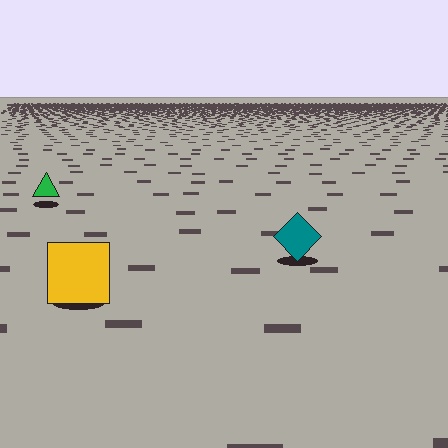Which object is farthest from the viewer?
The green triangle is farthest from the viewer. It appears smaller and the ground texture around it is denser.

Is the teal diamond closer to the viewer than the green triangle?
Yes. The teal diamond is closer — you can tell from the texture gradient: the ground texture is coarser near it.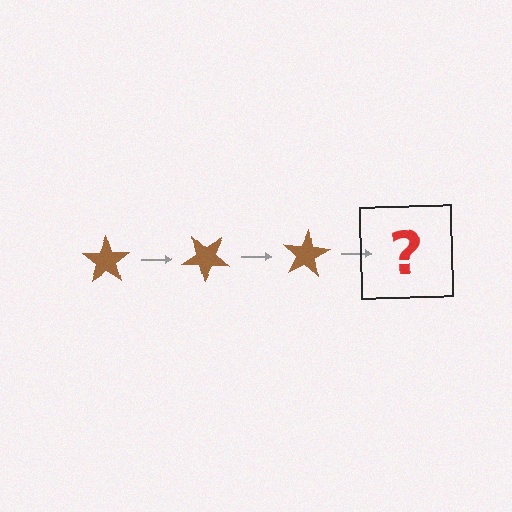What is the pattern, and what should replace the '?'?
The pattern is that the star rotates 40 degrees each step. The '?' should be a brown star rotated 120 degrees.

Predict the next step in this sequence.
The next step is a brown star rotated 120 degrees.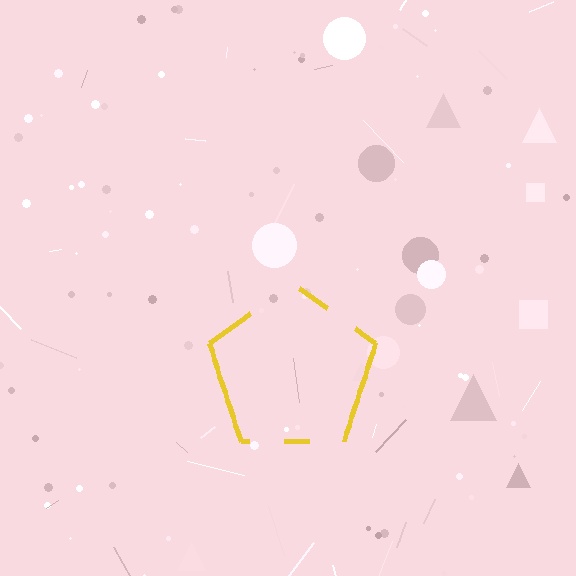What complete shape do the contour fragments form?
The contour fragments form a pentagon.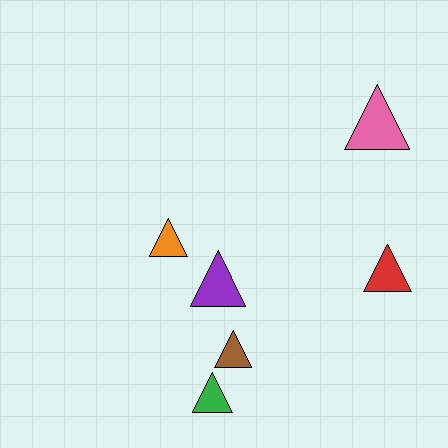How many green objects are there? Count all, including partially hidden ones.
There is 1 green object.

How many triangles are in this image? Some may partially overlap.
There are 6 triangles.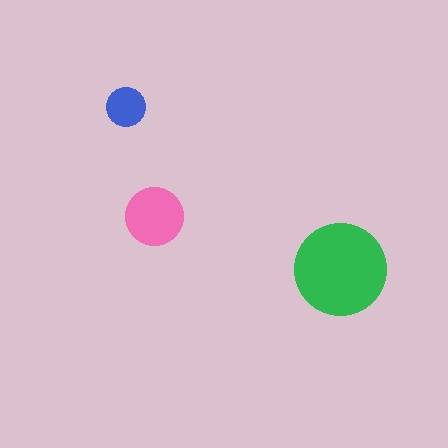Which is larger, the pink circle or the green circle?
The green one.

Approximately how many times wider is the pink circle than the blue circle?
About 1.5 times wider.